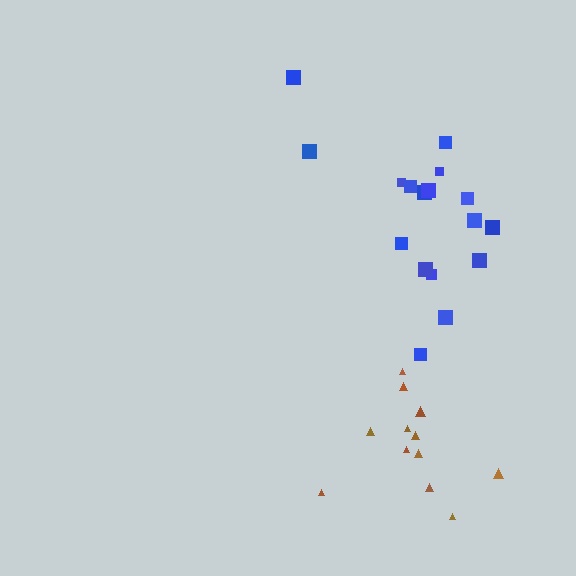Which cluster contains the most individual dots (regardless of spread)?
Blue (17).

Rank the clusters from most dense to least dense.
brown, blue.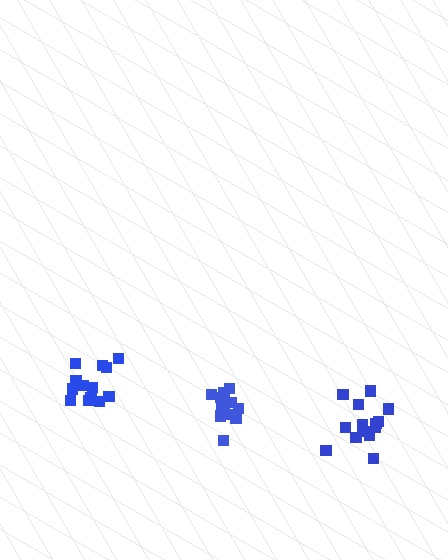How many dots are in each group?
Group 1: 13 dots, Group 2: 13 dots, Group 3: 15 dots (41 total).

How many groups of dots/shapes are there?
There are 3 groups.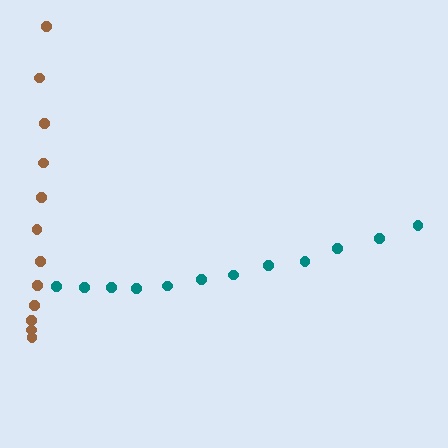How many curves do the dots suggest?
There are 2 distinct paths.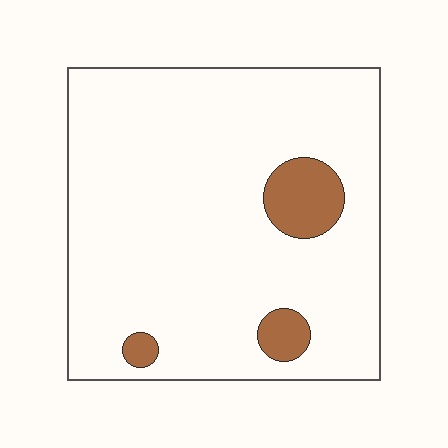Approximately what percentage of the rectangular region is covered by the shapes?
Approximately 10%.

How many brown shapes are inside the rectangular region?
3.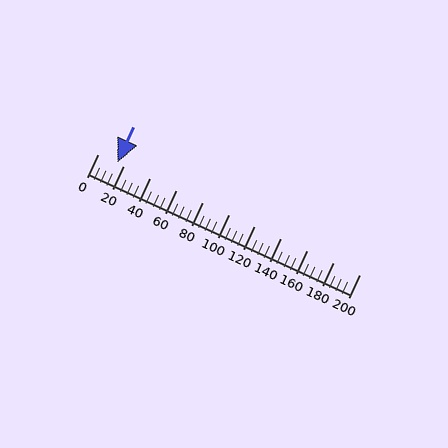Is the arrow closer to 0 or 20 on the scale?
The arrow is closer to 20.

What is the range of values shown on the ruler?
The ruler shows values from 0 to 200.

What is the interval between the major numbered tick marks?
The major tick marks are spaced 20 units apart.